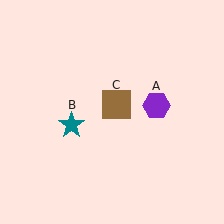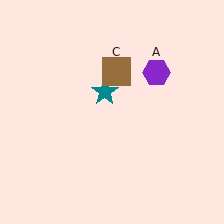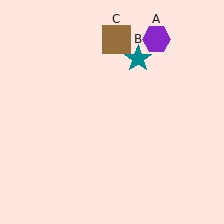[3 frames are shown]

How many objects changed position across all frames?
3 objects changed position: purple hexagon (object A), teal star (object B), brown square (object C).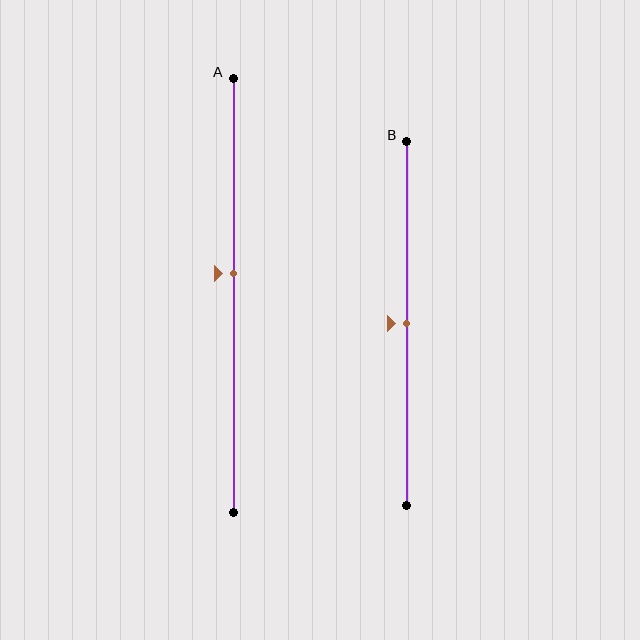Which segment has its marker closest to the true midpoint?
Segment B has its marker closest to the true midpoint.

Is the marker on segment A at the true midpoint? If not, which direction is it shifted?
No, the marker on segment A is shifted upward by about 5% of the segment length.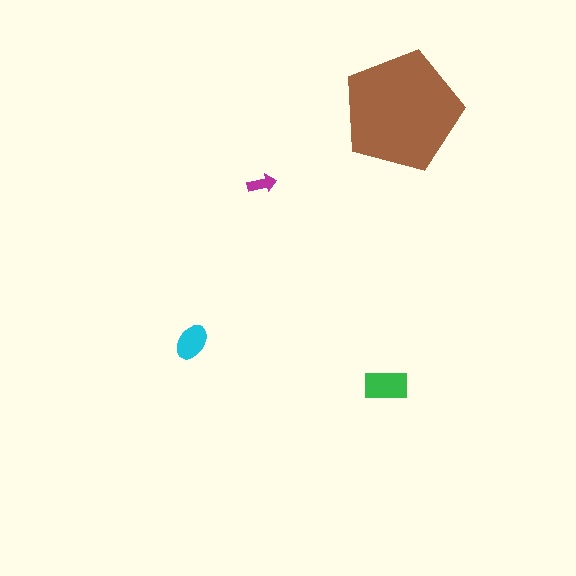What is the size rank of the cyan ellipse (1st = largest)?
3rd.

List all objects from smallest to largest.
The magenta arrow, the cyan ellipse, the green rectangle, the brown pentagon.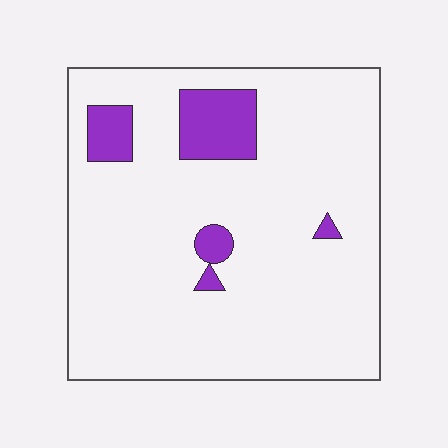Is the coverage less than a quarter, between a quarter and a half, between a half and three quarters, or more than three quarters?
Less than a quarter.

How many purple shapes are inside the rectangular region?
5.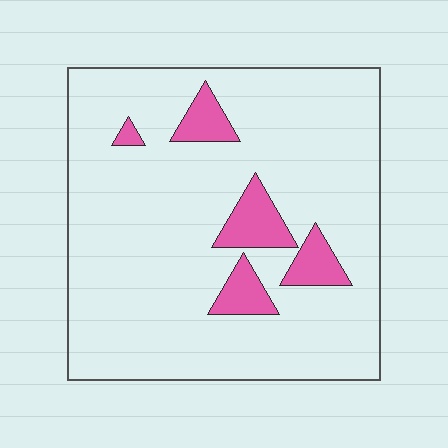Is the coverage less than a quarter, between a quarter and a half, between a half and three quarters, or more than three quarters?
Less than a quarter.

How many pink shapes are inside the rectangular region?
5.